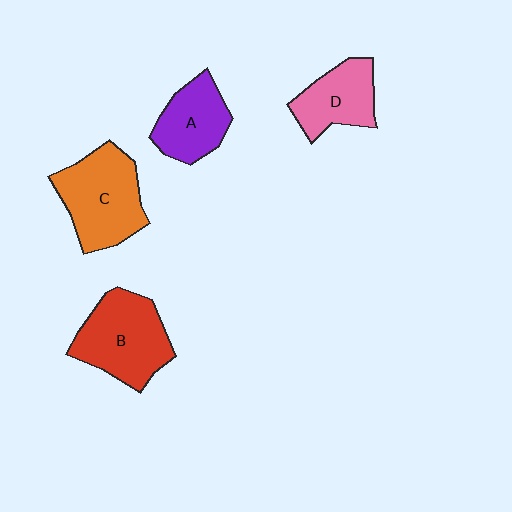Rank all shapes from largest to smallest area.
From largest to smallest: C (orange), B (red), A (purple), D (pink).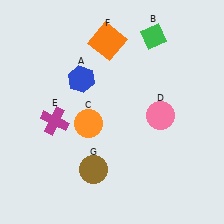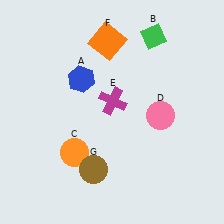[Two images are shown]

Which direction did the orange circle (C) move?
The orange circle (C) moved down.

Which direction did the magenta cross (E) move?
The magenta cross (E) moved right.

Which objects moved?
The objects that moved are: the orange circle (C), the magenta cross (E).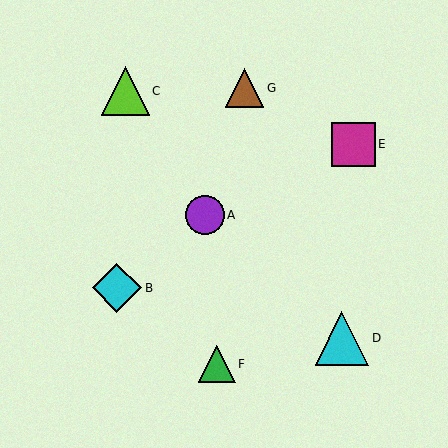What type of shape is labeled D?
Shape D is a cyan triangle.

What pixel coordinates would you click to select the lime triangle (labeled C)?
Click at (125, 91) to select the lime triangle C.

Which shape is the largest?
The cyan triangle (labeled D) is the largest.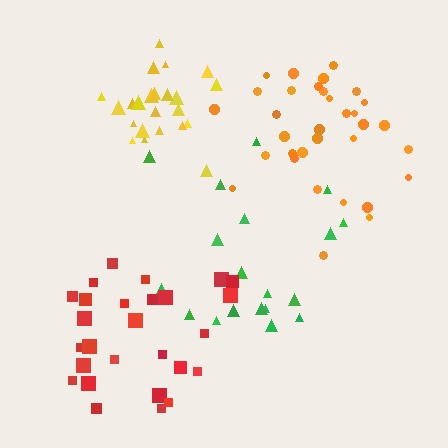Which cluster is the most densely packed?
Yellow.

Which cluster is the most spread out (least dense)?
Green.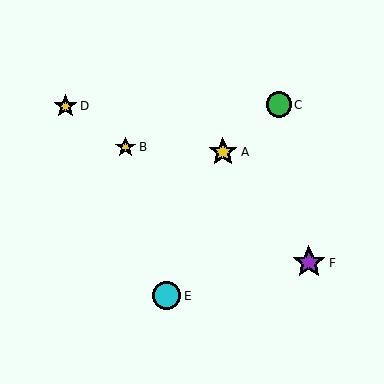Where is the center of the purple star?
The center of the purple star is at (309, 263).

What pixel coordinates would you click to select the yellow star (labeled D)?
Click at (65, 106) to select the yellow star D.